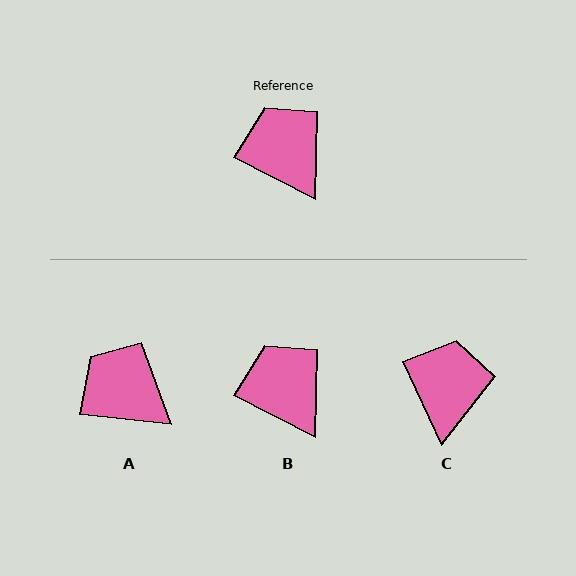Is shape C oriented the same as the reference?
No, it is off by about 37 degrees.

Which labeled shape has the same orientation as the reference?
B.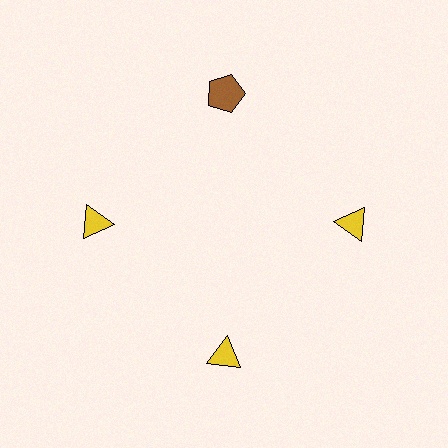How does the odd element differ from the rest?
It differs in both color (brown instead of yellow) and shape (pentagon instead of triangle).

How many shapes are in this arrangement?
There are 4 shapes arranged in a ring pattern.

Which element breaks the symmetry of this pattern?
The brown pentagon at roughly the 12 o'clock position breaks the symmetry. All other shapes are yellow triangles.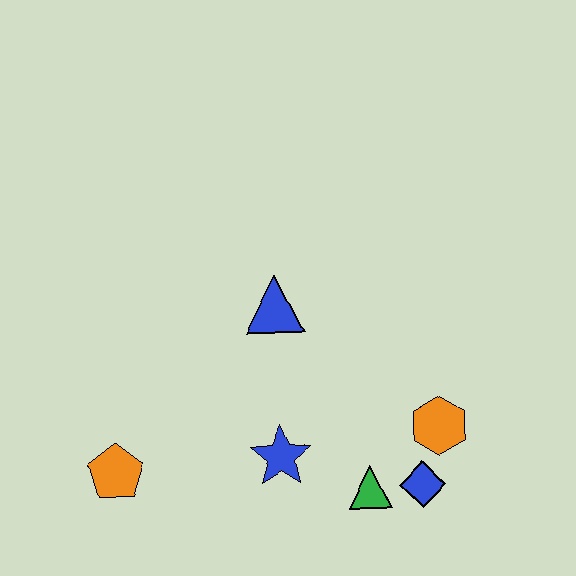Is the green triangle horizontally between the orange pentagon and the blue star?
No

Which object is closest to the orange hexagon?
The blue diamond is closest to the orange hexagon.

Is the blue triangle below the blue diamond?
No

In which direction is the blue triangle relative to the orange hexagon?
The blue triangle is to the left of the orange hexagon.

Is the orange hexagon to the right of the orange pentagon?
Yes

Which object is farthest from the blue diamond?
The orange pentagon is farthest from the blue diamond.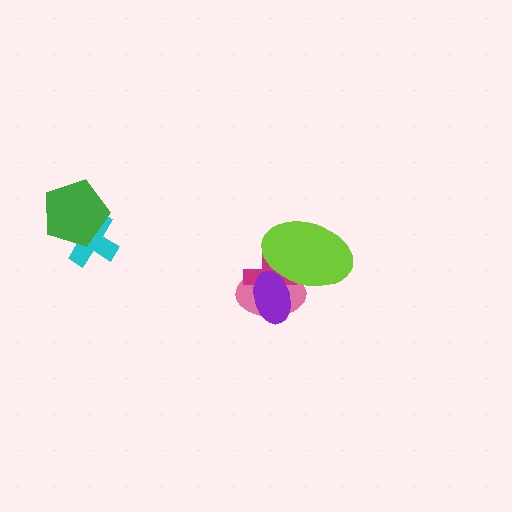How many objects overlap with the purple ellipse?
3 objects overlap with the purple ellipse.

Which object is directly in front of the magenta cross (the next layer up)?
The lime ellipse is directly in front of the magenta cross.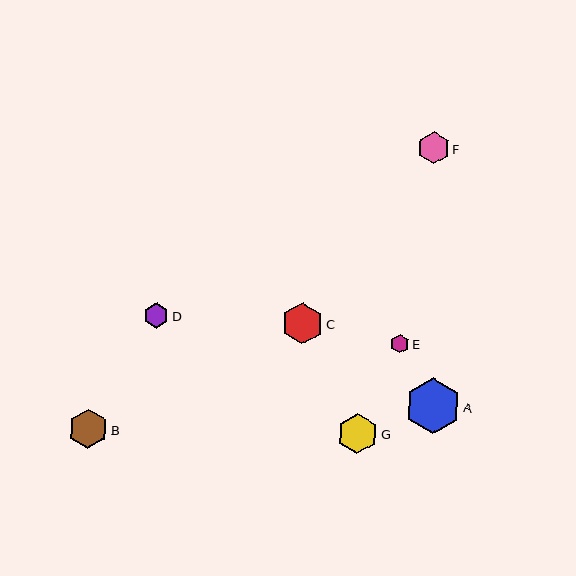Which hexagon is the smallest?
Hexagon E is the smallest with a size of approximately 18 pixels.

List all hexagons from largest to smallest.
From largest to smallest: A, C, G, B, F, D, E.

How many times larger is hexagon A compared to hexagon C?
Hexagon A is approximately 1.3 times the size of hexagon C.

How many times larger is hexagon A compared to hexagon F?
Hexagon A is approximately 1.7 times the size of hexagon F.